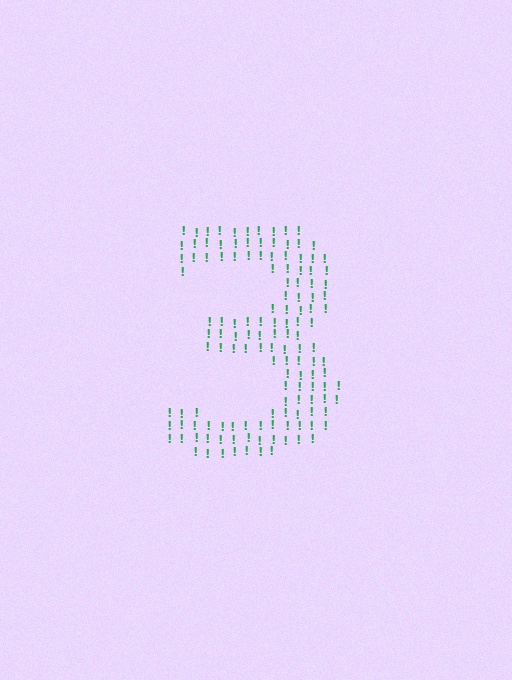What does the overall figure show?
The overall figure shows the digit 3.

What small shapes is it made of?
It is made of small exclamation marks.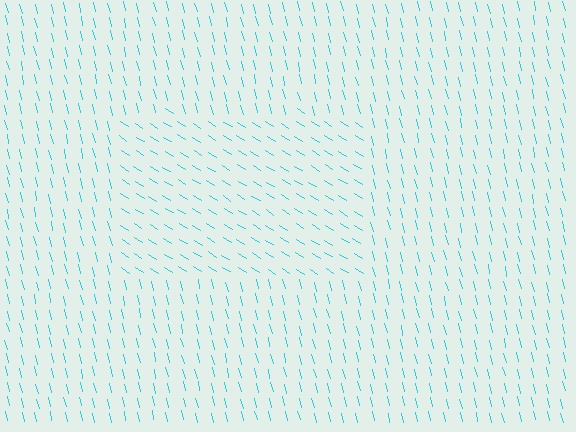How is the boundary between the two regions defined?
The boundary is defined purely by a change in line orientation (approximately 45 degrees difference). All lines are the same color and thickness.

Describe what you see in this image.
The image is filled with small cyan line segments. A rectangle region in the image has lines oriented differently from the surrounding lines, creating a visible texture boundary.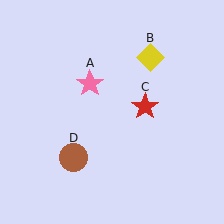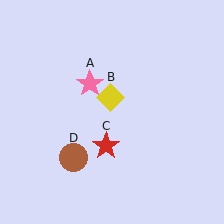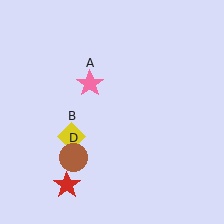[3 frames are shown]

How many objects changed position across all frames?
2 objects changed position: yellow diamond (object B), red star (object C).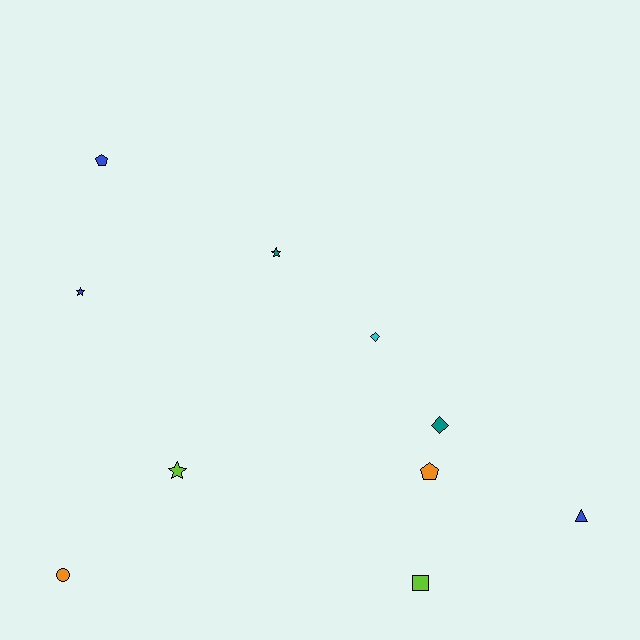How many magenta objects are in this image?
There are no magenta objects.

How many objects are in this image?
There are 10 objects.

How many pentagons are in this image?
There are 2 pentagons.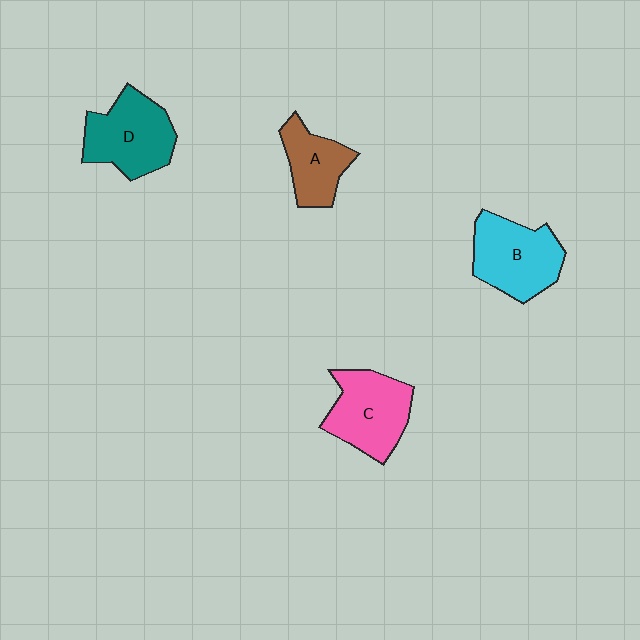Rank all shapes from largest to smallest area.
From largest to smallest: B (cyan), D (teal), C (pink), A (brown).